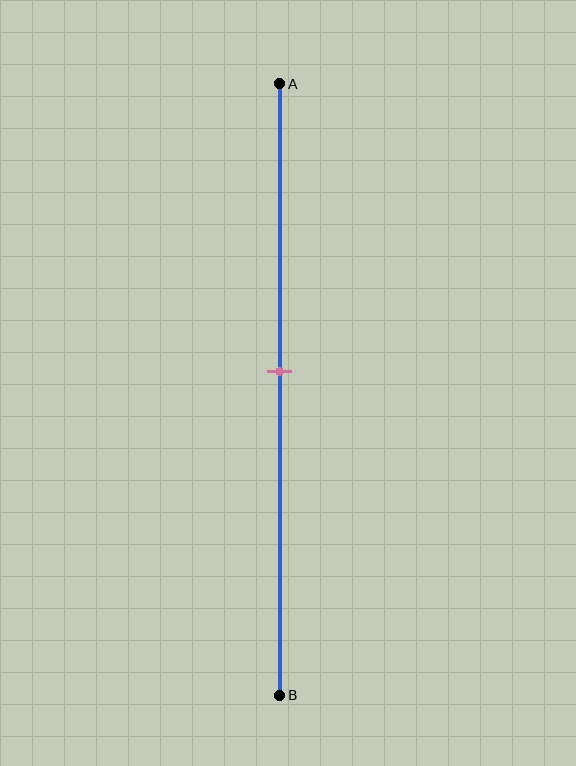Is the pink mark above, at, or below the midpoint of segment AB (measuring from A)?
The pink mark is approximately at the midpoint of segment AB.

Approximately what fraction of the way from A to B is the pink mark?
The pink mark is approximately 45% of the way from A to B.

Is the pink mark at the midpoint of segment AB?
Yes, the mark is approximately at the midpoint.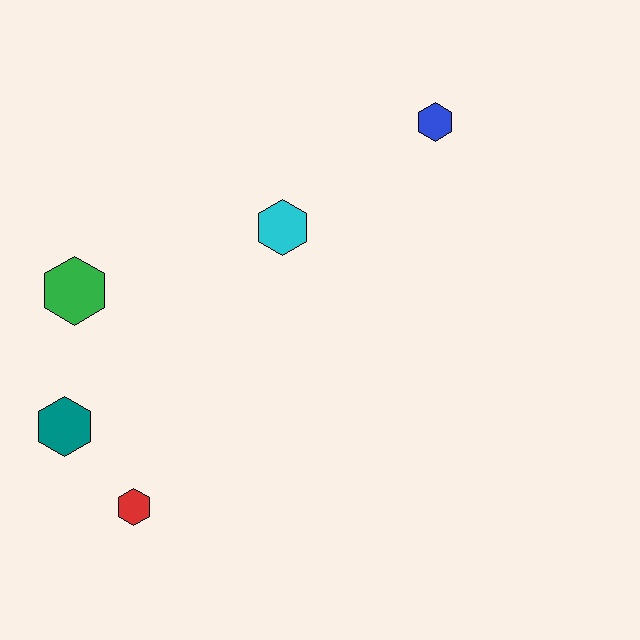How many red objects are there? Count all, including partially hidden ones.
There is 1 red object.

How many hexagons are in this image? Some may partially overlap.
There are 5 hexagons.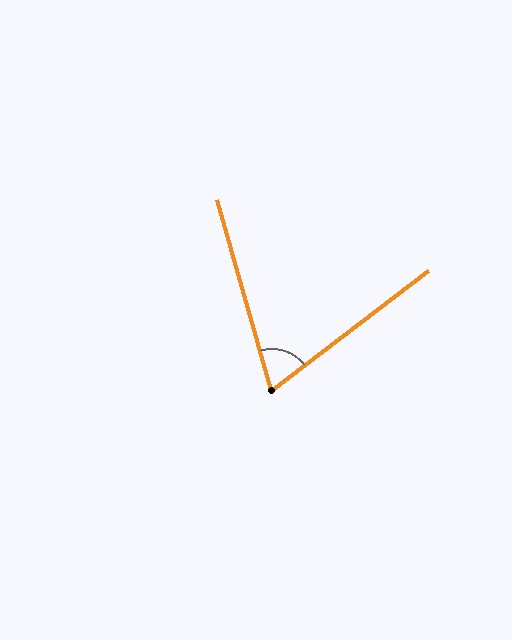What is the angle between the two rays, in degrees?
Approximately 68 degrees.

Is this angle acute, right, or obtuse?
It is acute.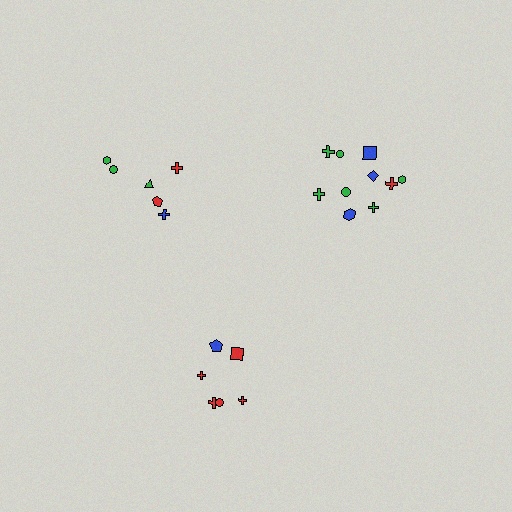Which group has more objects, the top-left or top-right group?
The top-right group.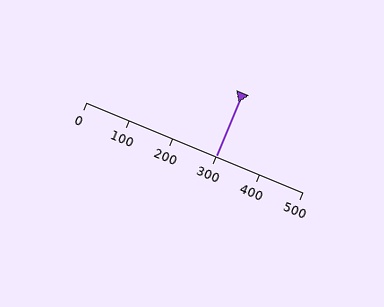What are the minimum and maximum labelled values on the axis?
The axis runs from 0 to 500.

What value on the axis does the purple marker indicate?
The marker indicates approximately 300.